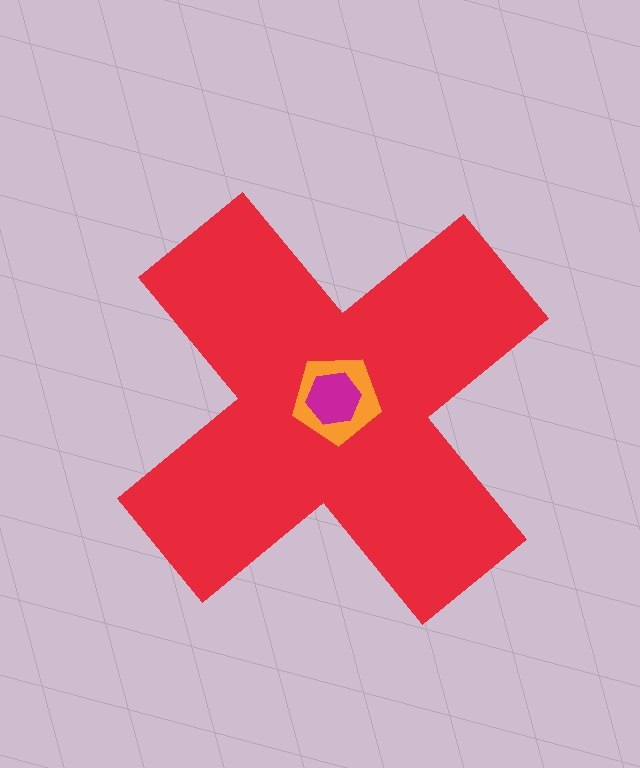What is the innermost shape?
The magenta hexagon.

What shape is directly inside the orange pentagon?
The magenta hexagon.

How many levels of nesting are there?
3.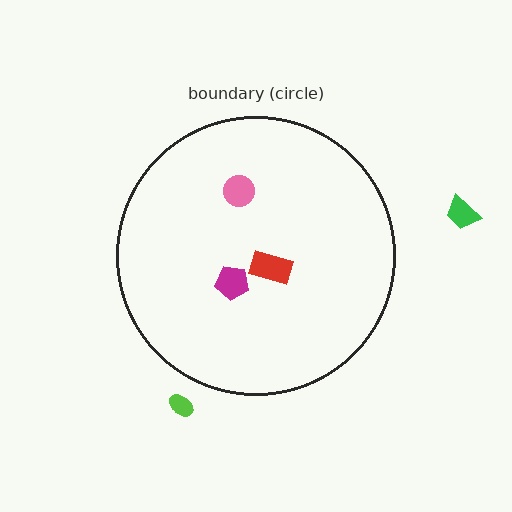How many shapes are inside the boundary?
3 inside, 2 outside.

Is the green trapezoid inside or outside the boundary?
Outside.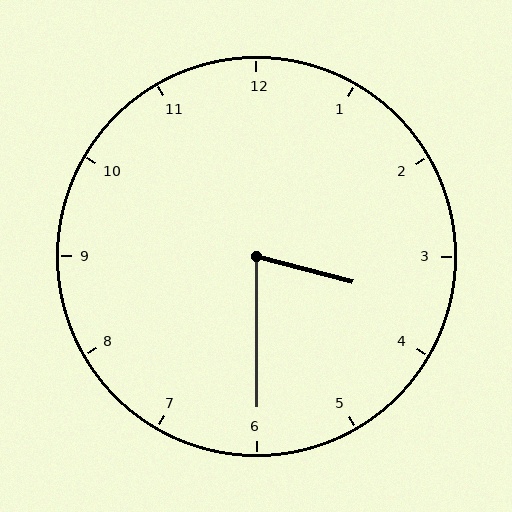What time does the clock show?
3:30.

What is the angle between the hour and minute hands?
Approximately 75 degrees.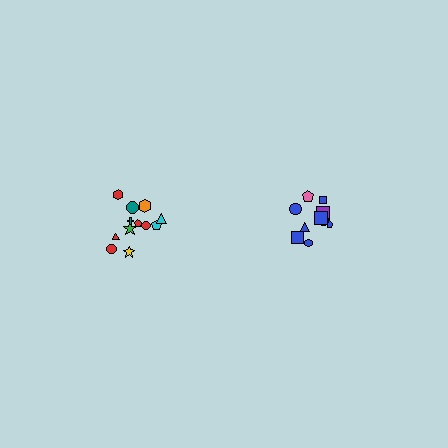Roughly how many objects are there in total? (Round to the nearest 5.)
Roughly 20 objects in total.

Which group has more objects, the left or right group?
The left group.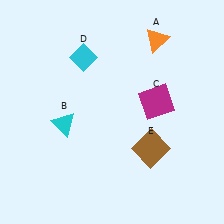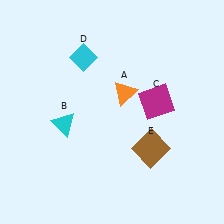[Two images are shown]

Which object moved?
The orange triangle (A) moved down.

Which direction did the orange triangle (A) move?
The orange triangle (A) moved down.